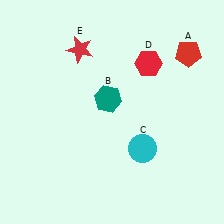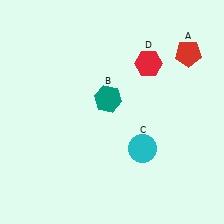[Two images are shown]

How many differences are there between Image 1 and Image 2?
There is 1 difference between the two images.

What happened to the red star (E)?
The red star (E) was removed in Image 2. It was in the top-left area of Image 1.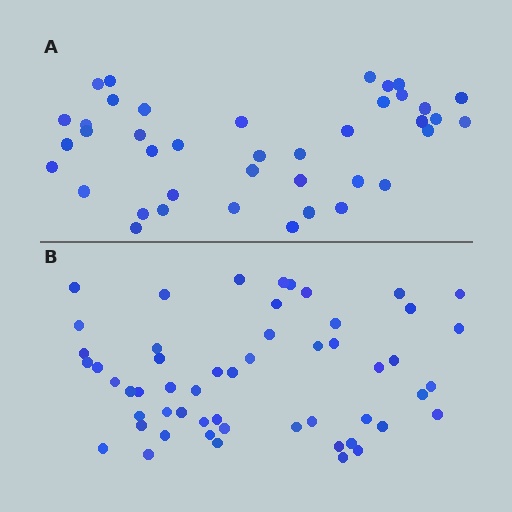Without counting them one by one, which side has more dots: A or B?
Region B (the bottom region) has more dots.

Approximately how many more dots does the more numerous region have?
Region B has approximately 15 more dots than region A.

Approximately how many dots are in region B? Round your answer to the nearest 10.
About 50 dots. (The exact count is 54, which rounds to 50.)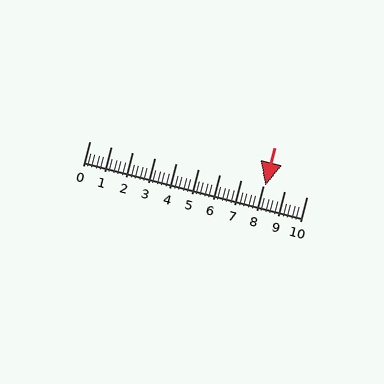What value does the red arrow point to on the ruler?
The red arrow points to approximately 8.1.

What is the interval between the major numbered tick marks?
The major tick marks are spaced 1 units apart.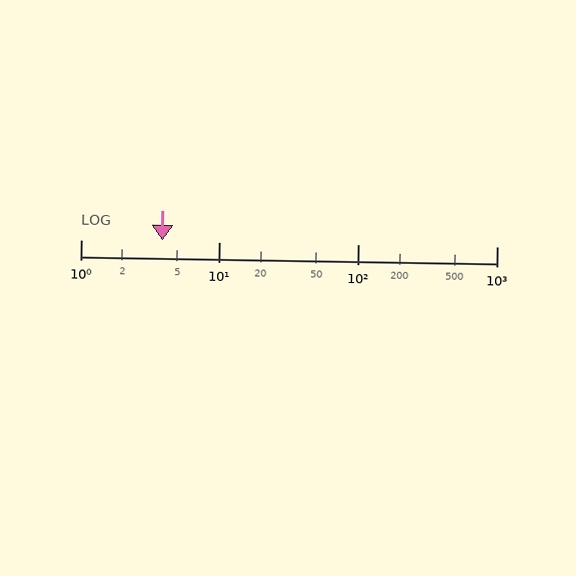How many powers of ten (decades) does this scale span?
The scale spans 3 decades, from 1 to 1000.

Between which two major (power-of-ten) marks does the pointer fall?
The pointer is between 1 and 10.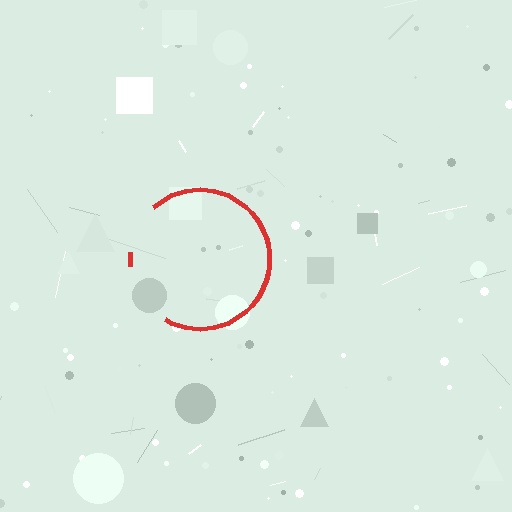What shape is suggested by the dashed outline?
The dashed outline suggests a circle.